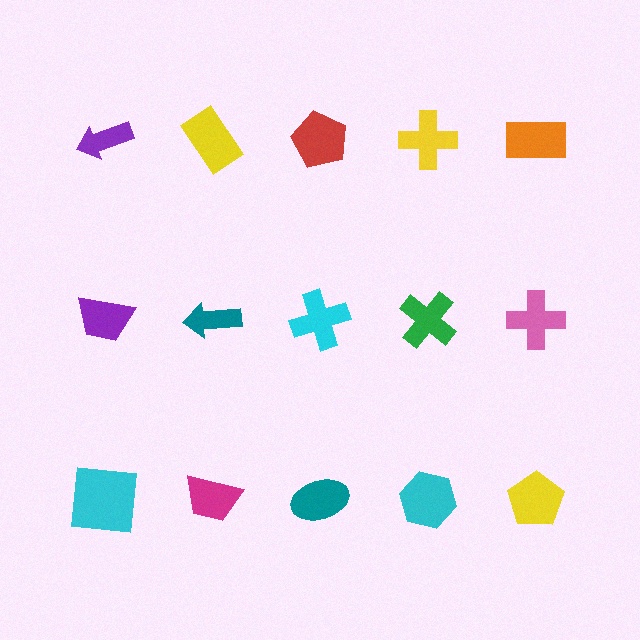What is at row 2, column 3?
A cyan cross.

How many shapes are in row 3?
5 shapes.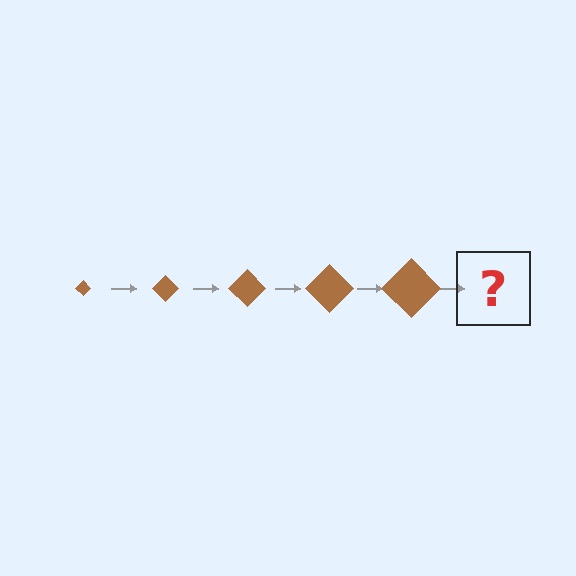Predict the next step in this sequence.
The next step is a brown diamond, larger than the previous one.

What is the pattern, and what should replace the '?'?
The pattern is that the diamond gets progressively larger each step. The '?' should be a brown diamond, larger than the previous one.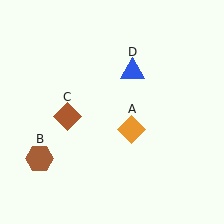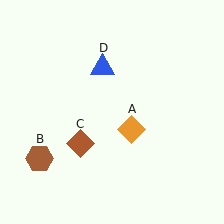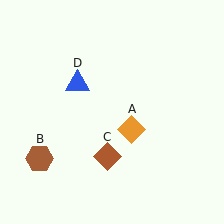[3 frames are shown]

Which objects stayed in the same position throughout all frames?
Orange diamond (object A) and brown hexagon (object B) remained stationary.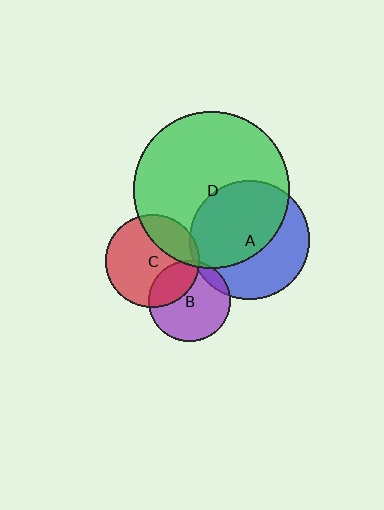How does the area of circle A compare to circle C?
Approximately 1.6 times.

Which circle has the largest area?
Circle D (green).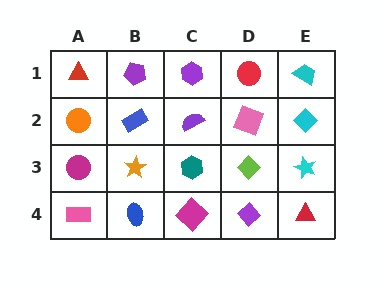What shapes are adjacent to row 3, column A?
An orange circle (row 2, column A), a pink rectangle (row 4, column A), an orange star (row 3, column B).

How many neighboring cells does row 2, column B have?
4.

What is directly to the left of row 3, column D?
A teal hexagon.